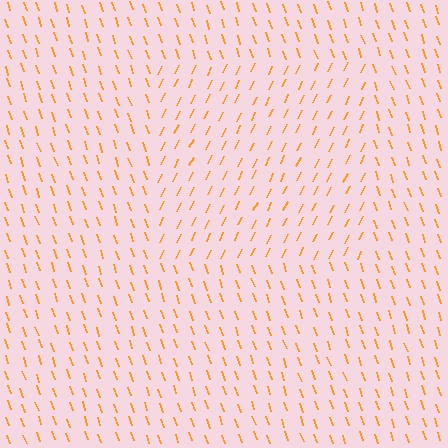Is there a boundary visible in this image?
Yes, there is a texture boundary formed by a change in line orientation.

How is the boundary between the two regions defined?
The boundary is defined purely by a change in line orientation (approximately 45 degrees difference). All lines are the same color and thickness.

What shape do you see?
I see a rectangle.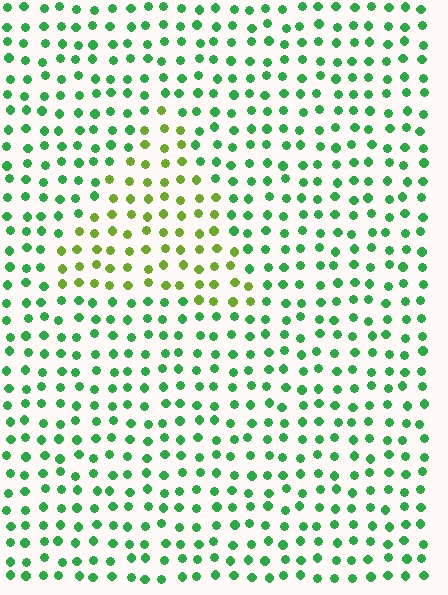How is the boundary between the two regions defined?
The boundary is defined purely by a slight shift in hue (about 43 degrees). Spacing, size, and orientation are identical on both sides.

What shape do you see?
I see a triangle.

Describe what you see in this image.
The image is filled with small green elements in a uniform arrangement. A triangle-shaped region is visible where the elements are tinted to a slightly different hue, forming a subtle color boundary.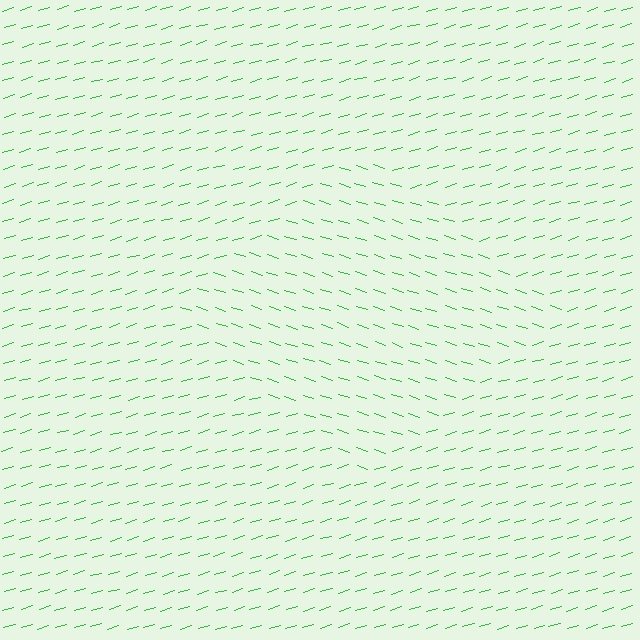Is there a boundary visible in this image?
Yes, there is a texture boundary formed by a change in line orientation.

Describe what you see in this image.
The image is filled with small green line segments. A diamond region in the image has lines oriented differently from the surrounding lines, creating a visible texture boundary.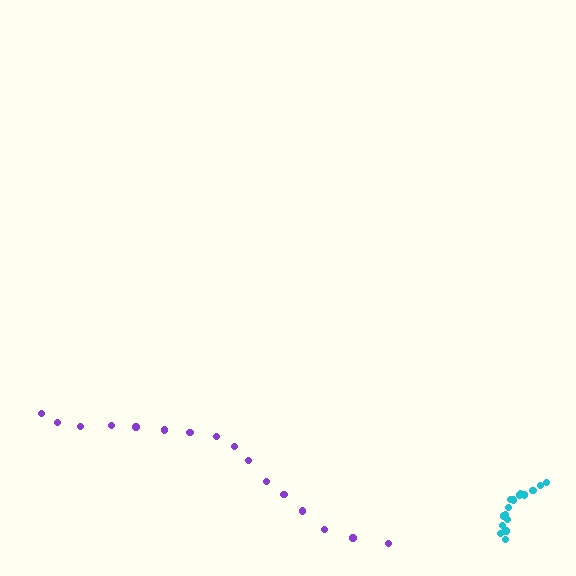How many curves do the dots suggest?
There are 2 distinct paths.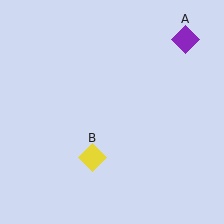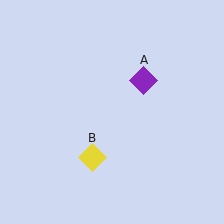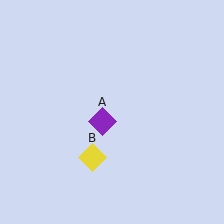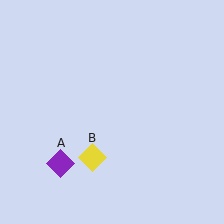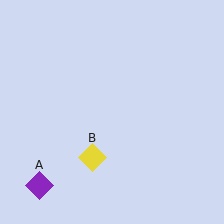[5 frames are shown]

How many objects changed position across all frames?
1 object changed position: purple diamond (object A).